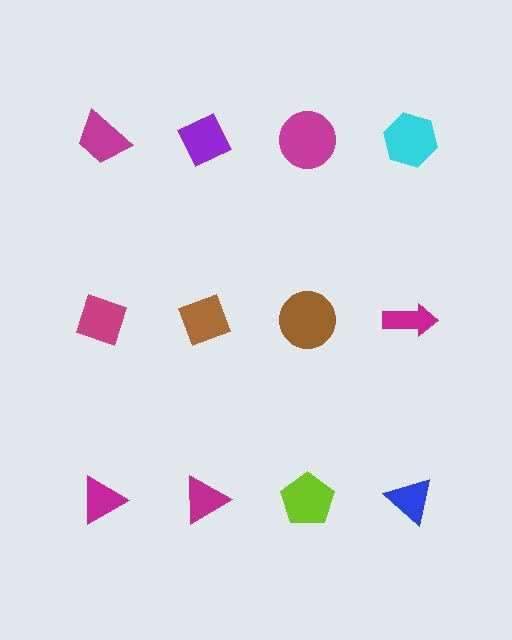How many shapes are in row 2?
4 shapes.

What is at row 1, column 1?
A magenta trapezoid.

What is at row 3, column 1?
A magenta triangle.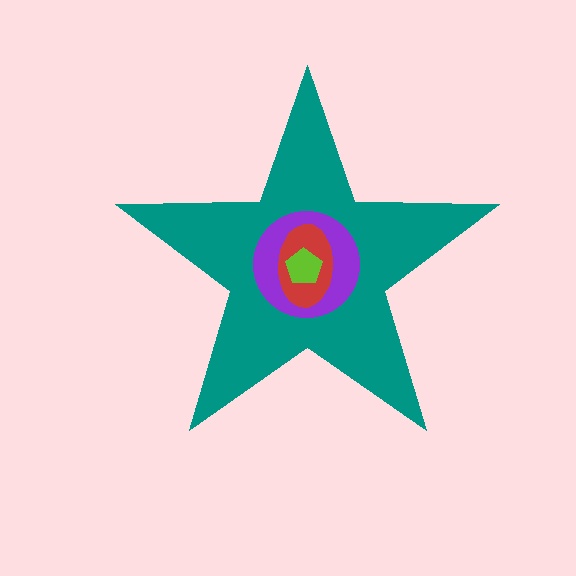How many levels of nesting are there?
4.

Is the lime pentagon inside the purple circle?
Yes.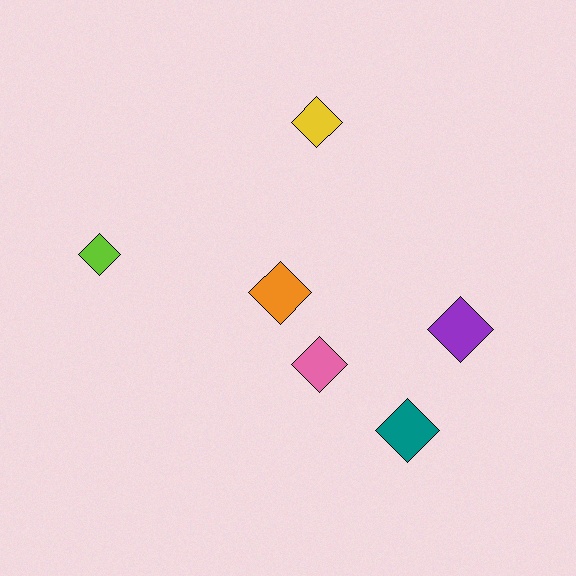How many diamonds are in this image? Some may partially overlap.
There are 6 diamonds.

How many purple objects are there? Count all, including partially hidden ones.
There is 1 purple object.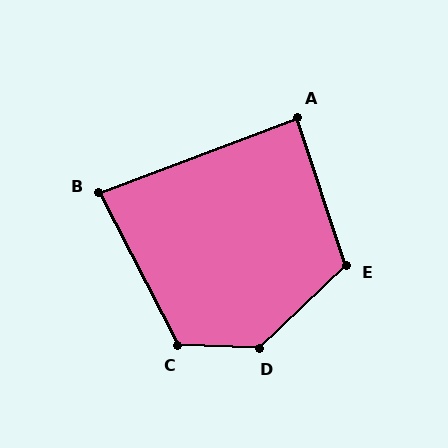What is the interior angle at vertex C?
Approximately 120 degrees (obtuse).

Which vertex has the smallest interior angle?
B, at approximately 83 degrees.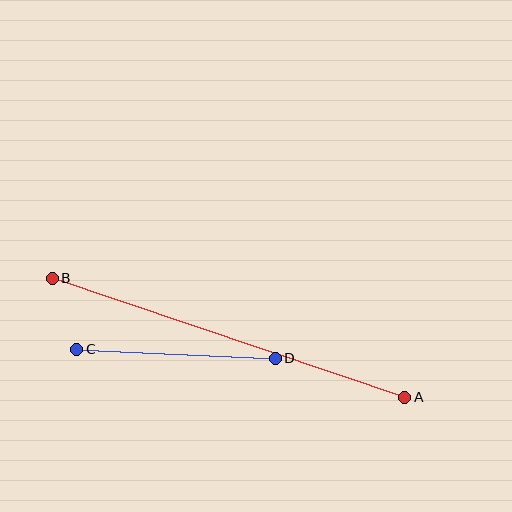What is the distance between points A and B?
The distance is approximately 372 pixels.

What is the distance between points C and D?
The distance is approximately 199 pixels.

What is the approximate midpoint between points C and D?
The midpoint is at approximately (176, 354) pixels.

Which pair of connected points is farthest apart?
Points A and B are farthest apart.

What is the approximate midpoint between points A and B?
The midpoint is at approximately (229, 338) pixels.